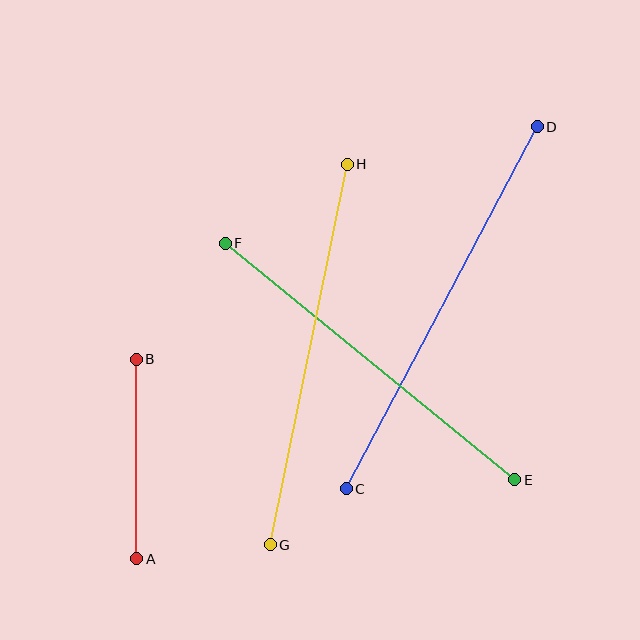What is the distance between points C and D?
The distance is approximately 409 pixels.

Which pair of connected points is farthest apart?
Points C and D are farthest apart.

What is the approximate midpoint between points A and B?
The midpoint is at approximately (136, 459) pixels.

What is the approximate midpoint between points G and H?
The midpoint is at approximately (309, 355) pixels.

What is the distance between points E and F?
The distance is approximately 374 pixels.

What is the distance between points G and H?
The distance is approximately 388 pixels.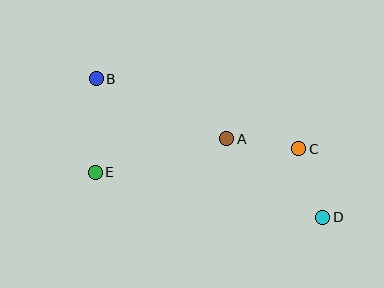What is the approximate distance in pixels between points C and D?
The distance between C and D is approximately 73 pixels.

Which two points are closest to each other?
Points A and C are closest to each other.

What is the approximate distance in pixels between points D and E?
The distance between D and E is approximately 232 pixels.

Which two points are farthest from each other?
Points B and D are farthest from each other.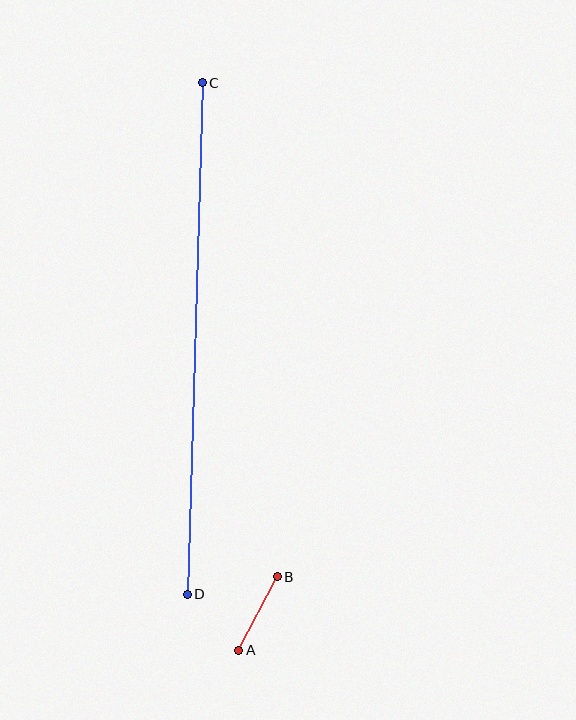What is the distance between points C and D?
The distance is approximately 512 pixels.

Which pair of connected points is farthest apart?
Points C and D are farthest apart.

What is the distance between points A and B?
The distance is approximately 83 pixels.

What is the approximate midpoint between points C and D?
The midpoint is at approximately (195, 338) pixels.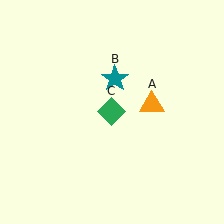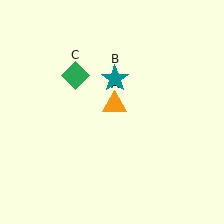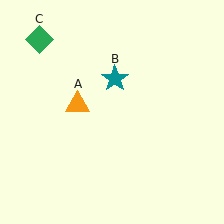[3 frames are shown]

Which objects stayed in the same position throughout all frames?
Teal star (object B) remained stationary.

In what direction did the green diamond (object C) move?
The green diamond (object C) moved up and to the left.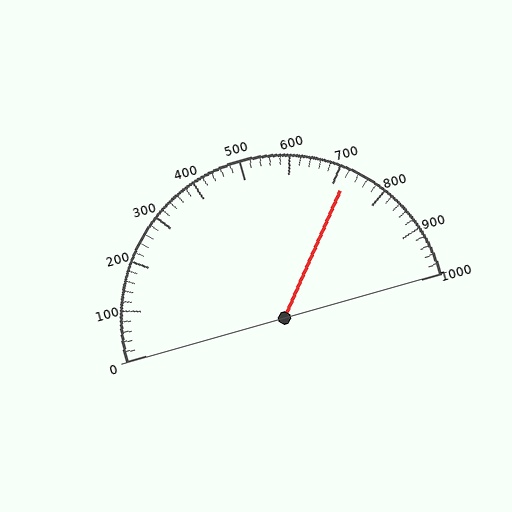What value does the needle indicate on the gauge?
The needle indicates approximately 720.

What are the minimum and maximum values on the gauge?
The gauge ranges from 0 to 1000.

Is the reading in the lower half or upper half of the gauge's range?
The reading is in the upper half of the range (0 to 1000).